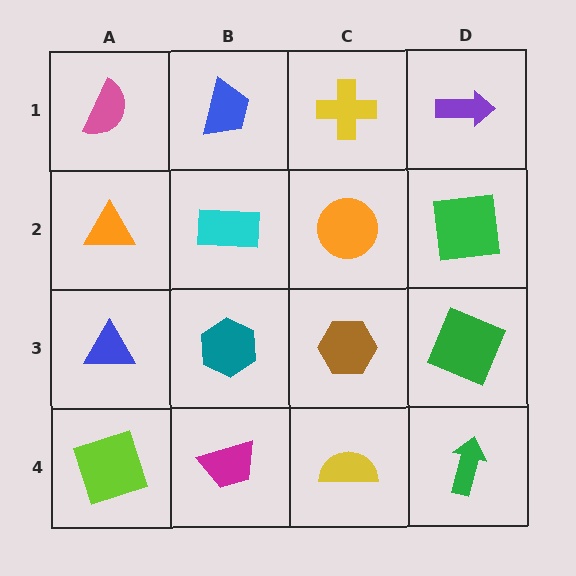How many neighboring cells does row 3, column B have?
4.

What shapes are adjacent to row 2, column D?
A purple arrow (row 1, column D), a green square (row 3, column D), an orange circle (row 2, column C).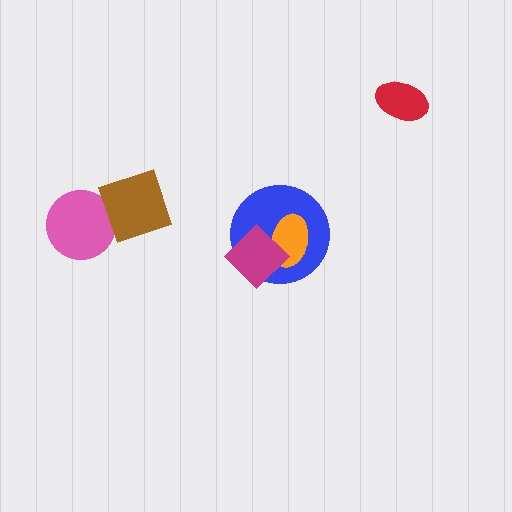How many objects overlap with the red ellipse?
0 objects overlap with the red ellipse.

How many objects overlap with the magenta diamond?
2 objects overlap with the magenta diamond.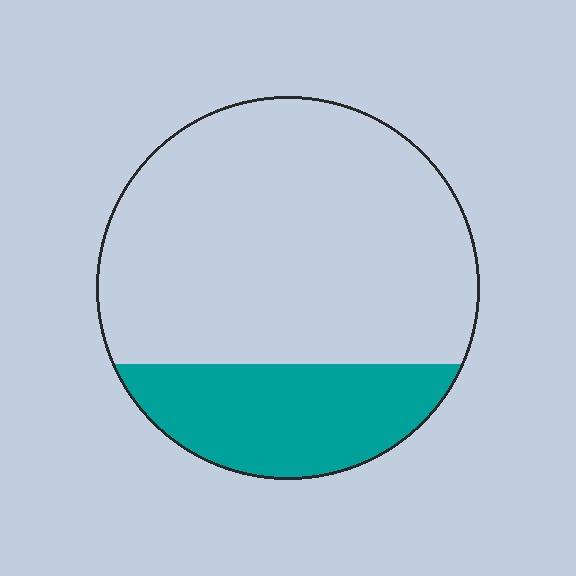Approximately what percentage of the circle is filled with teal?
Approximately 25%.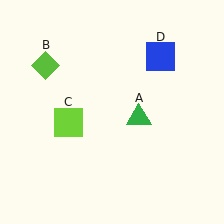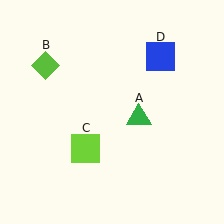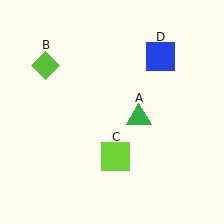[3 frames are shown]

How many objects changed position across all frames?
1 object changed position: lime square (object C).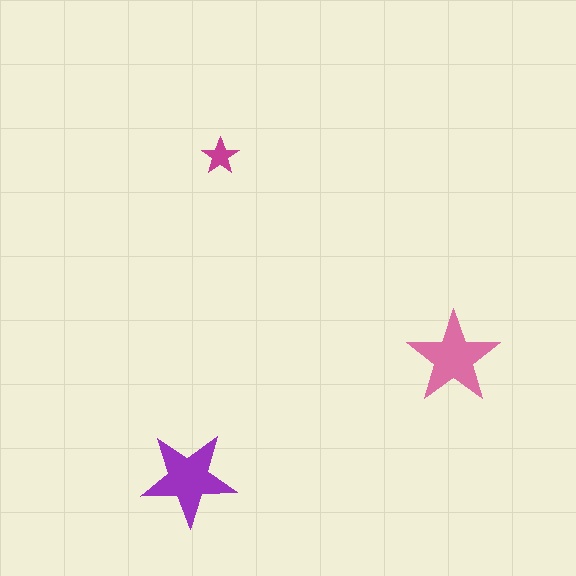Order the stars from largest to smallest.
the purple one, the pink one, the magenta one.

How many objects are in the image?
There are 3 objects in the image.